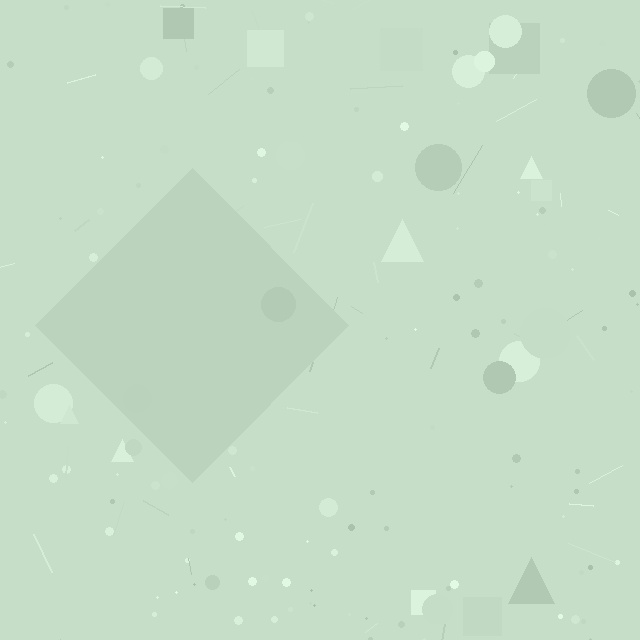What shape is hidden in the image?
A diamond is hidden in the image.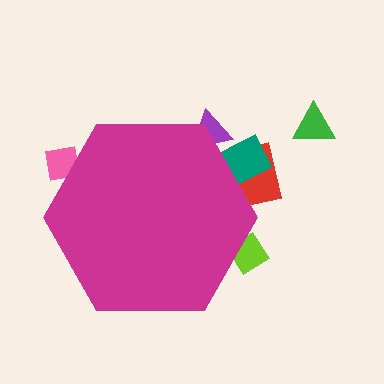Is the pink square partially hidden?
Yes, the pink square is partially hidden behind the magenta hexagon.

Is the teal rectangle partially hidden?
Yes, the teal rectangle is partially hidden behind the magenta hexagon.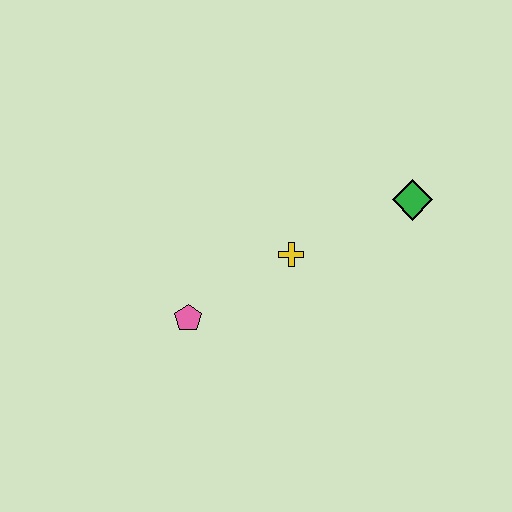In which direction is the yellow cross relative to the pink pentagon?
The yellow cross is to the right of the pink pentagon.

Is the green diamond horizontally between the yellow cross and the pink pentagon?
No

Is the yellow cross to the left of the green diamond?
Yes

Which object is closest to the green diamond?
The yellow cross is closest to the green diamond.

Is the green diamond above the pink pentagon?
Yes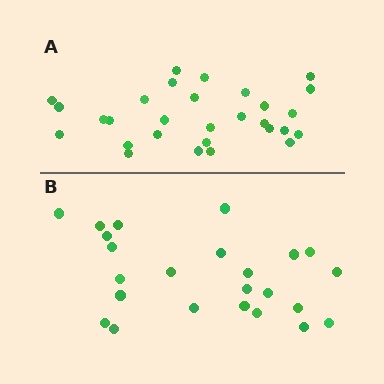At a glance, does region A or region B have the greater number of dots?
Region A (the top region) has more dots.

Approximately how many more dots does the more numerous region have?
Region A has about 5 more dots than region B.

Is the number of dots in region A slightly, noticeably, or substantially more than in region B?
Region A has only slightly more — the two regions are fairly close. The ratio is roughly 1.2 to 1.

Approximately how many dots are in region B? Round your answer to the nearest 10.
About 20 dots. (The exact count is 24, which rounds to 20.)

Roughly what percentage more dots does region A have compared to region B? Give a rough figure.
About 20% more.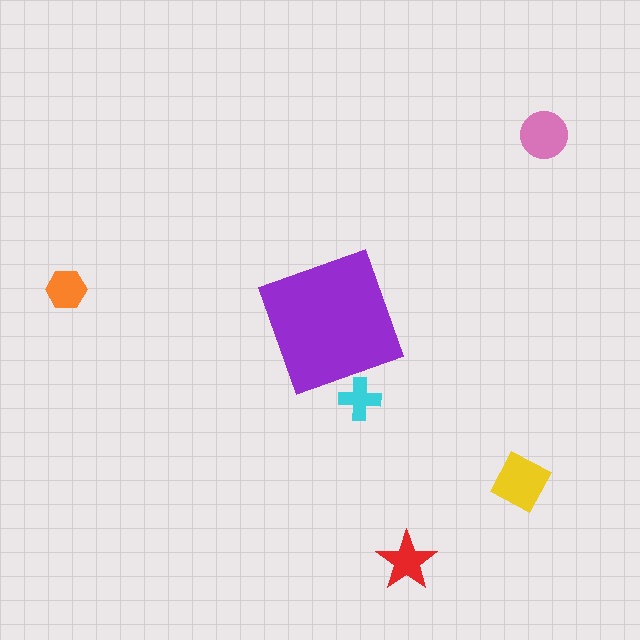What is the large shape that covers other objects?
A purple diamond.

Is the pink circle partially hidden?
No, the pink circle is fully visible.